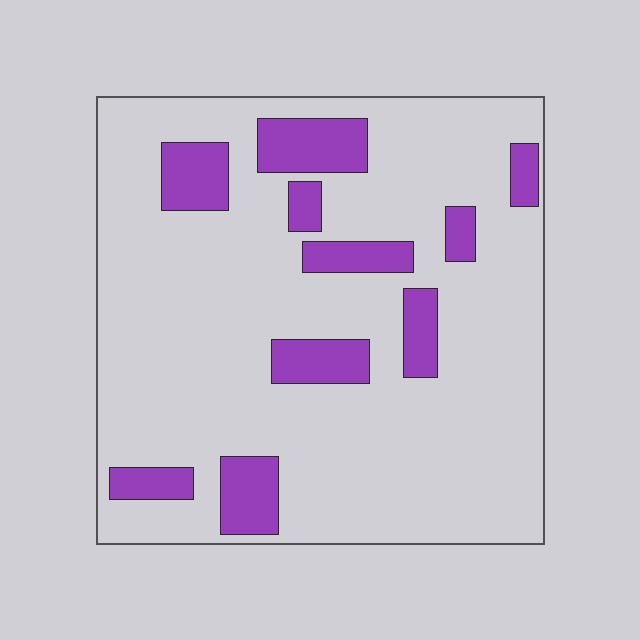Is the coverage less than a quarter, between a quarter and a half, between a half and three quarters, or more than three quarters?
Less than a quarter.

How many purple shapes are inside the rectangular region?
10.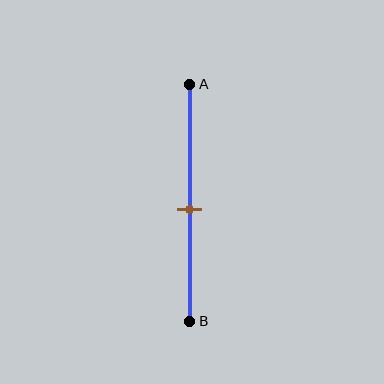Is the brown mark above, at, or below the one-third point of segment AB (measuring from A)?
The brown mark is below the one-third point of segment AB.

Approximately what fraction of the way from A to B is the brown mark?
The brown mark is approximately 55% of the way from A to B.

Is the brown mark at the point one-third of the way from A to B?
No, the mark is at about 55% from A, not at the 33% one-third point.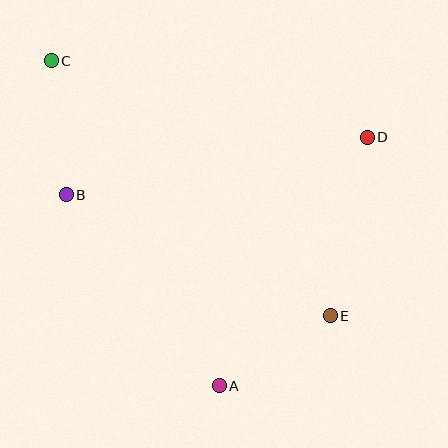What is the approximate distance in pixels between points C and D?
The distance between C and D is approximately 325 pixels.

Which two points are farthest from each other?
Points C and E are farthest from each other.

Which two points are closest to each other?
Points A and E are closest to each other.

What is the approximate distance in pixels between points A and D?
The distance between A and D is approximately 289 pixels.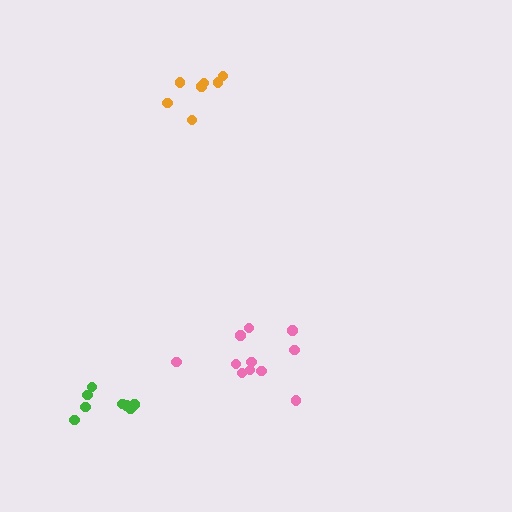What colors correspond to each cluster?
The clusters are colored: orange, pink, green.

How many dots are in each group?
Group 1: 7 dots, Group 2: 11 dots, Group 3: 8 dots (26 total).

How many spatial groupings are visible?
There are 3 spatial groupings.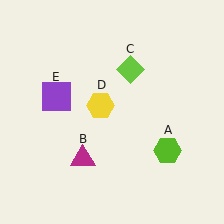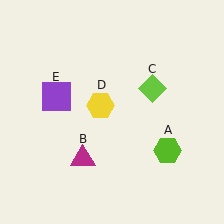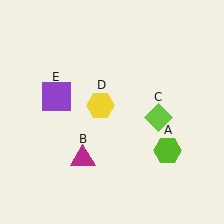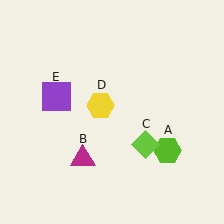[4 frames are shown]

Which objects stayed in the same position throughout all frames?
Lime hexagon (object A) and magenta triangle (object B) and yellow hexagon (object D) and purple square (object E) remained stationary.